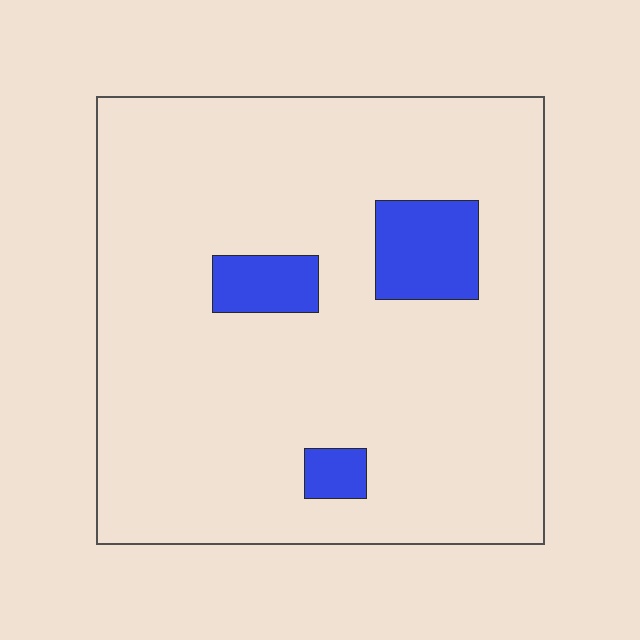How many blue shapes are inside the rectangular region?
3.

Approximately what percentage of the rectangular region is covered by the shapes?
Approximately 10%.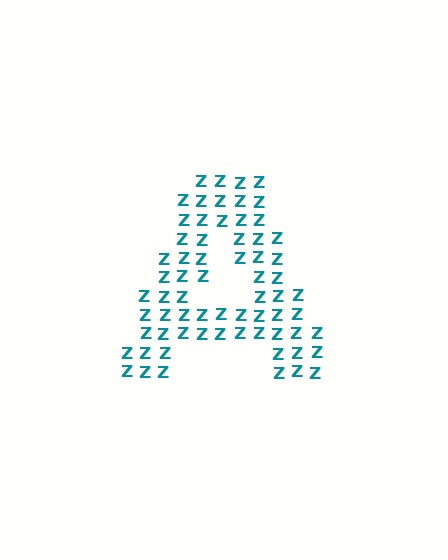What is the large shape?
The large shape is the letter A.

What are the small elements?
The small elements are letter Z's.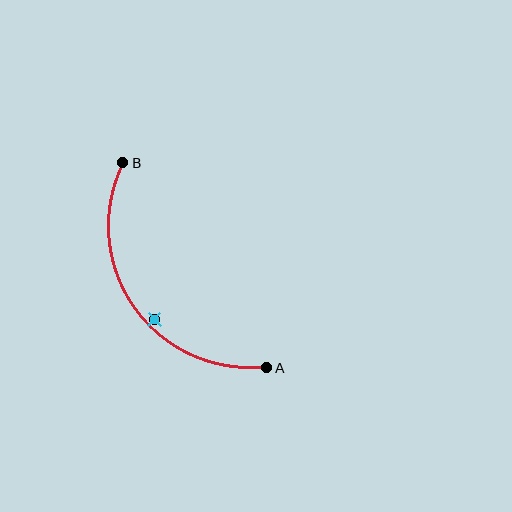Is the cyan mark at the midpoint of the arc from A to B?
No — the cyan mark does not lie on the arc at all. It sits slightly inside the curve.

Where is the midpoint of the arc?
The arc midpoint is the point on the curve farthest from the straight line joining A and B. It sits below and to the left of that line.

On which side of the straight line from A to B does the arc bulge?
The arc bulges below and to the left of the straight line connecting A and B.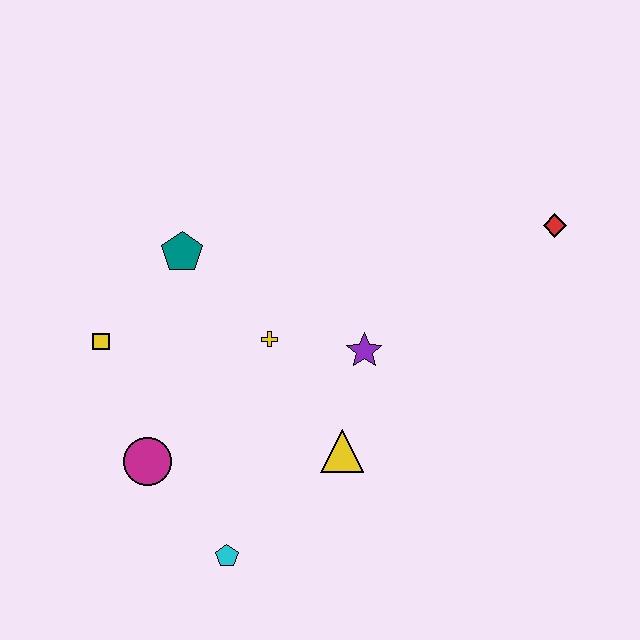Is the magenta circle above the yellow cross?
No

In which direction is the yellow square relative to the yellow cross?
The yellow square is to the left of the yellow cross.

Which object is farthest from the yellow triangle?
The red diamond is farthest from the yellow triangle.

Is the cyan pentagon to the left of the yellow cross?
Yes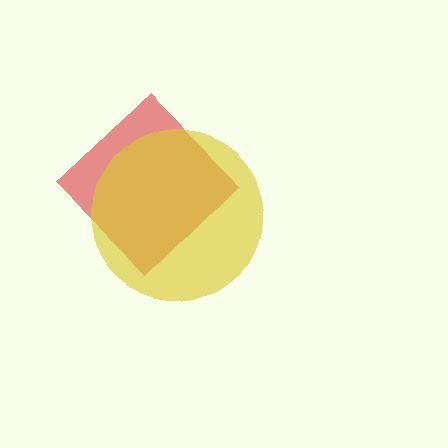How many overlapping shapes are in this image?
There are 2 overlapping shapes in the image.